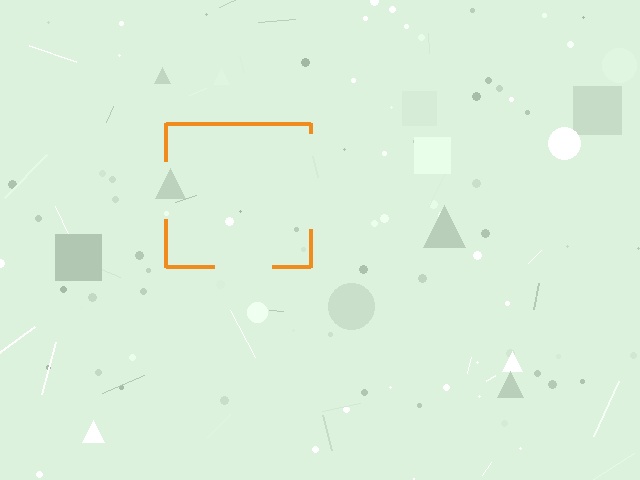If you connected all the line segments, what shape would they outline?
They would outline a square.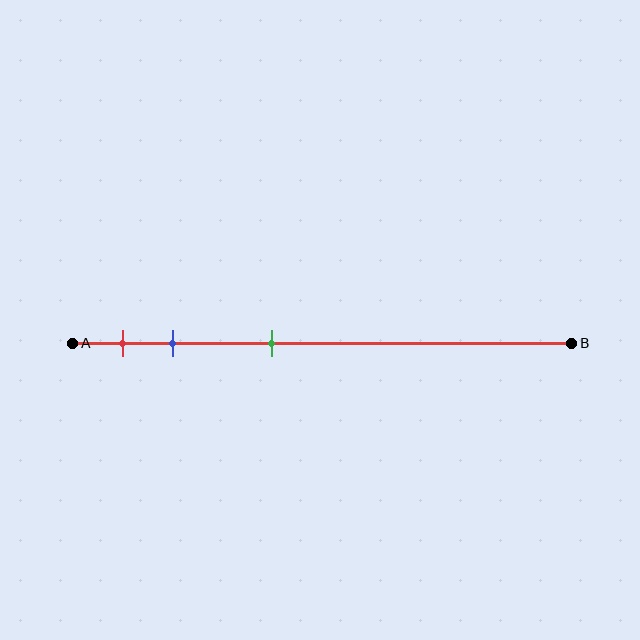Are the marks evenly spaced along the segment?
No, the marks are not evenly spaced.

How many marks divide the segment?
There are 3 marks dividing the segment.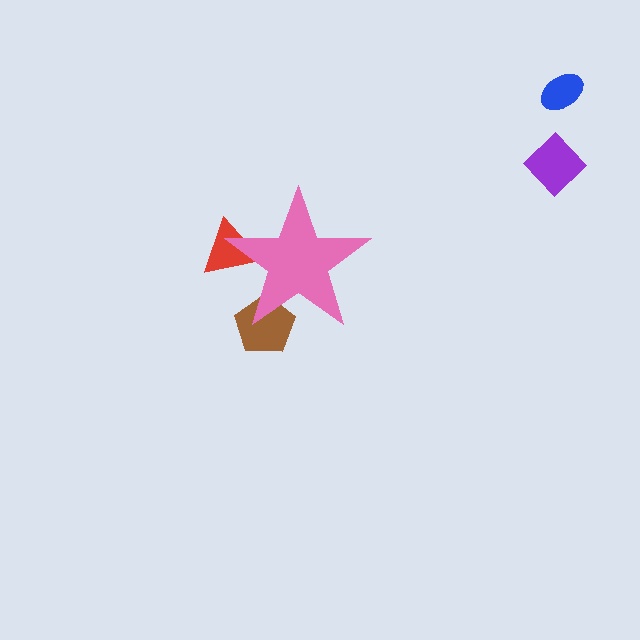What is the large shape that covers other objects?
A pink star.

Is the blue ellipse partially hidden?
No, the blue ellipse is fully visible.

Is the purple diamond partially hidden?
No, the purple diamond is fully visible.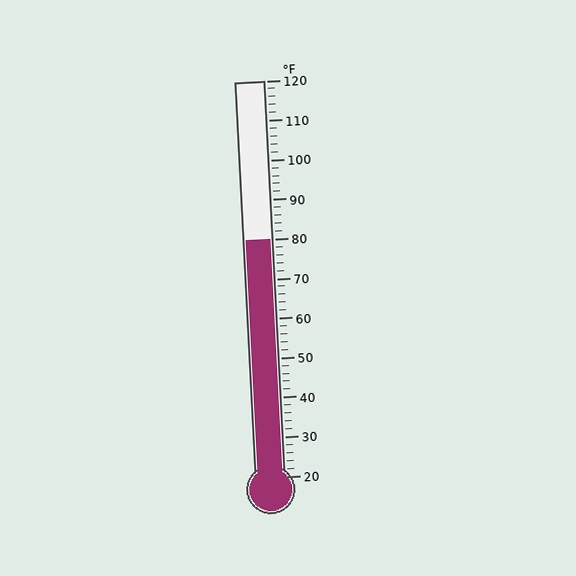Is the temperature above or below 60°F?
The temperature is above 60°F.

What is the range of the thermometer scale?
The thermometer scale ranges from 20°F to 120°F.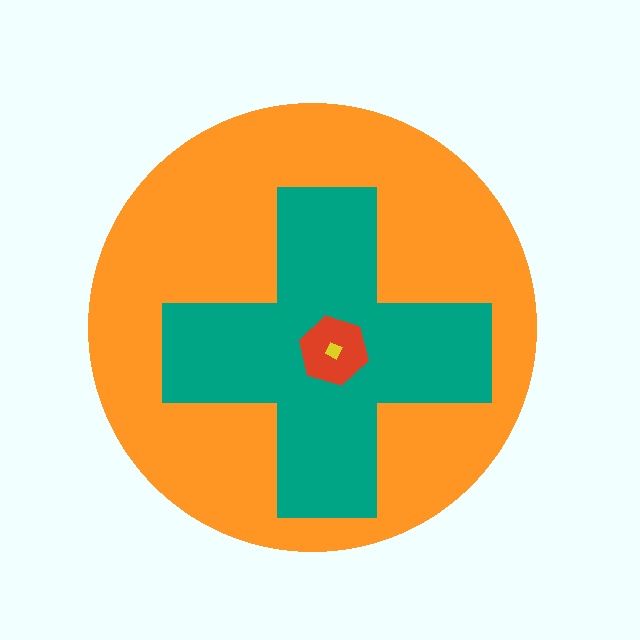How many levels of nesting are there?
4.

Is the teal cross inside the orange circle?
Yes.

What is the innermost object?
The yellow diamond.